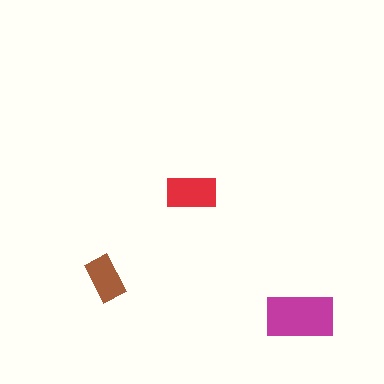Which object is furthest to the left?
The brown rectangle is leftmost.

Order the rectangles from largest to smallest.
the magenta one, the red one, the brown one.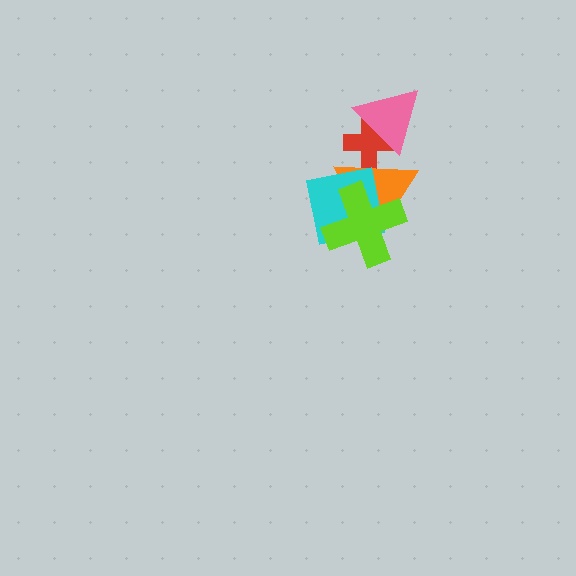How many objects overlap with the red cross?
2 objects overlap with the red cross.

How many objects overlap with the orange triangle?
4 objects overlap with the orange triangle.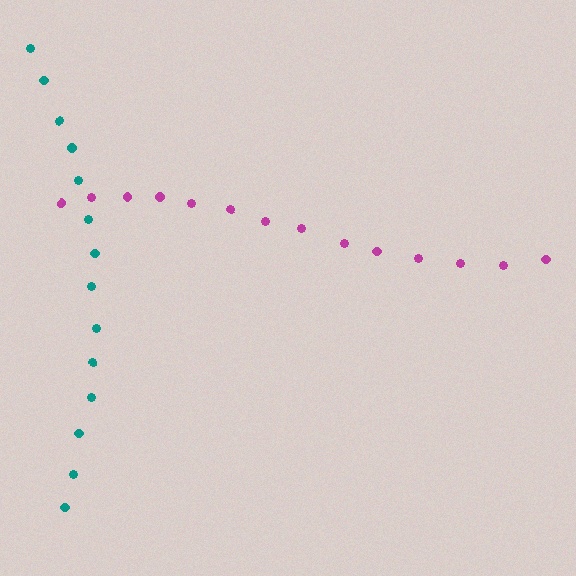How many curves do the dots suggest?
There are 2 distinct paths.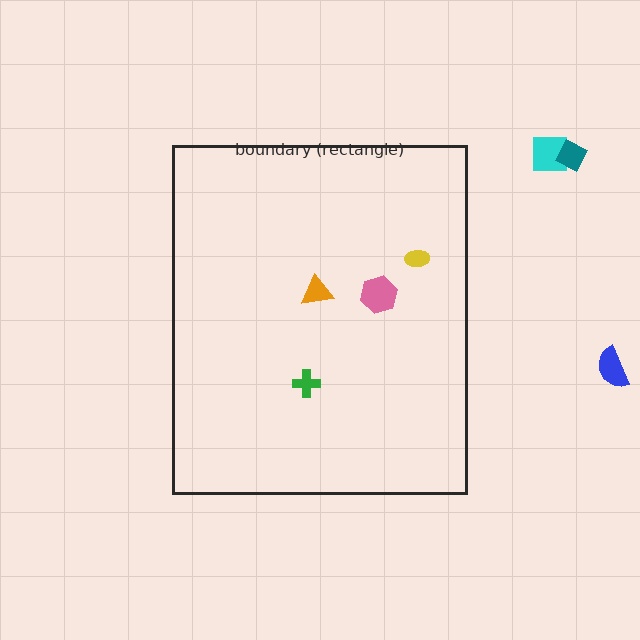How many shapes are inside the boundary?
4 inside, 3 outside.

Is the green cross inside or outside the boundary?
Inside.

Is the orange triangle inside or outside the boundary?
Inside.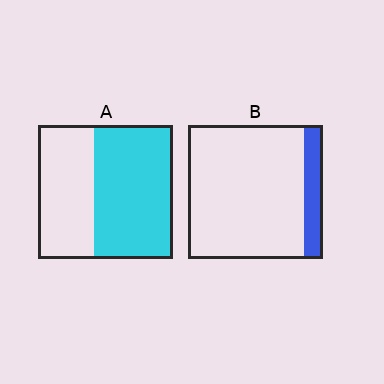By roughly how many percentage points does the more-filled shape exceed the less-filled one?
By roughly 45 percentage points (A over B).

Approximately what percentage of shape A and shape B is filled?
A is approximately 60% and B is approximately 15%.